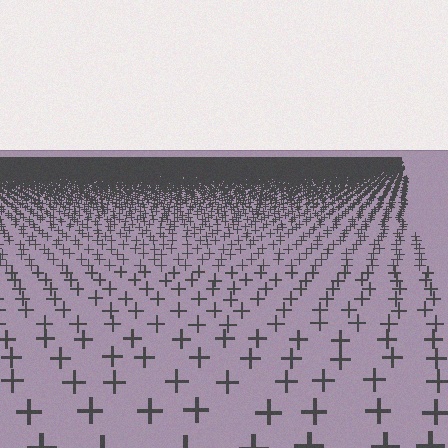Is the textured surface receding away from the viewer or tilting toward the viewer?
The surface is receding away from the viewer. Texture elements get smaller and denser toward the top.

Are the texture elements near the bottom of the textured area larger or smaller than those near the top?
Larger. Near the bottom, elements are closer to the viewer and appear at a bigger on-screen size.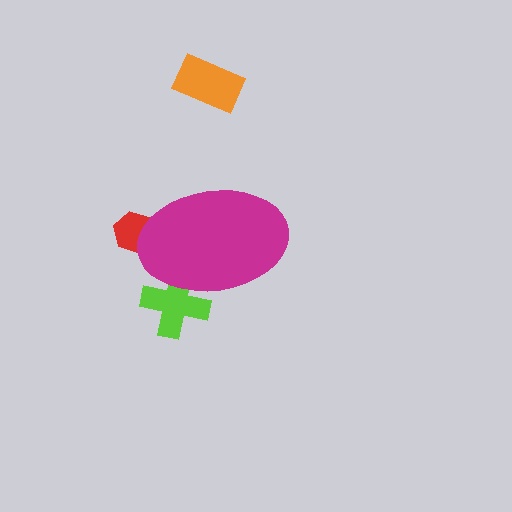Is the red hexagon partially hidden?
Yes, the red hexagon is partially hidden behind the magenta ellipse.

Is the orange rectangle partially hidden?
No, the orange rectangle is fully visible.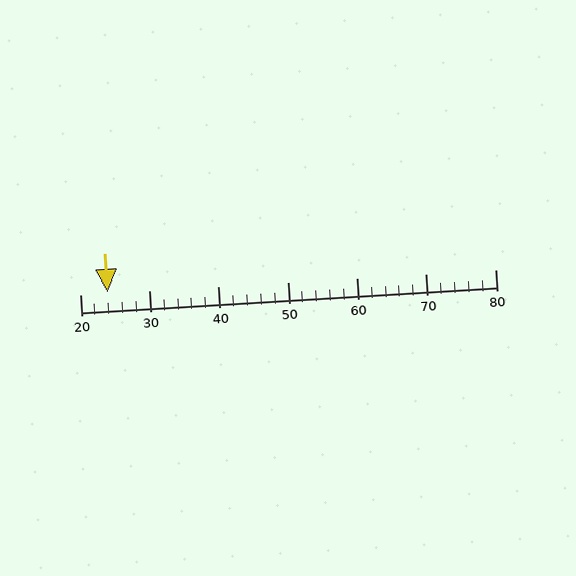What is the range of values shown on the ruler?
The ruler shows values from 20 to 80.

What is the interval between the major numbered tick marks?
The major tick marks are spaced 10 units apart.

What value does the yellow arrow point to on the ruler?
The yellow arrow points to approximately 24.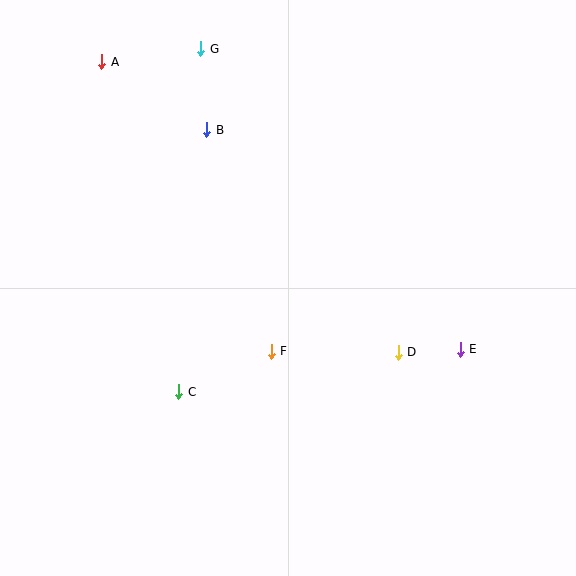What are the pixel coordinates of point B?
Point B is at (207, 130).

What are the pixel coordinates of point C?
Point C is at (179, 392).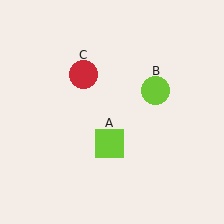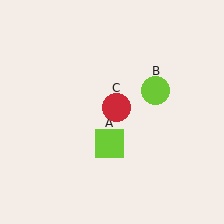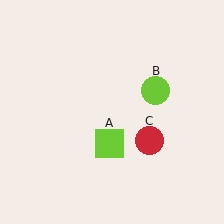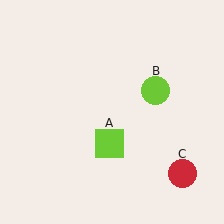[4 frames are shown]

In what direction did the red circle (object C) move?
The red circle (object C) moved down and to the right.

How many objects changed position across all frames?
1 object changed position: red circle (object C).